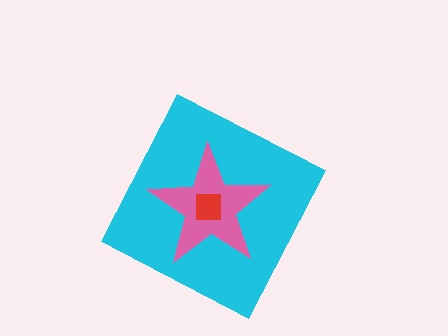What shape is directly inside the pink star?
The red square.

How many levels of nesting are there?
3.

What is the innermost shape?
The red square.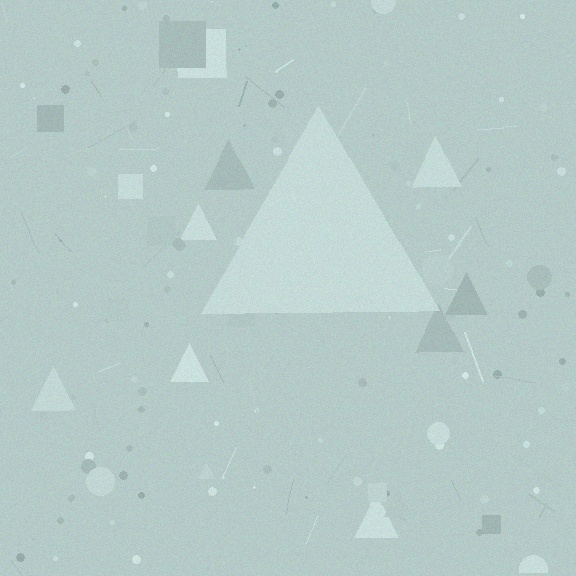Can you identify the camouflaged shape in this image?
The camouflaged shape is a triangle.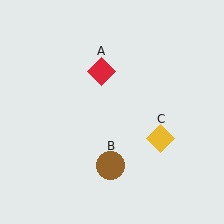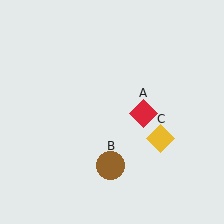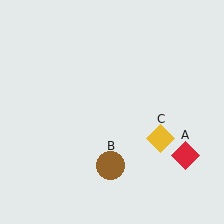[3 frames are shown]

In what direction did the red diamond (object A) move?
The red diamond (object A) moved down and to the right.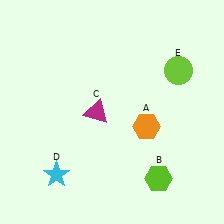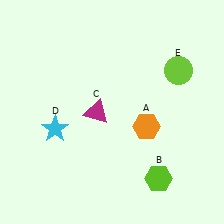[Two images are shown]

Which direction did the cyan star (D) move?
The cyan star (D) moved up.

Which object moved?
The cyan star (D) moved up.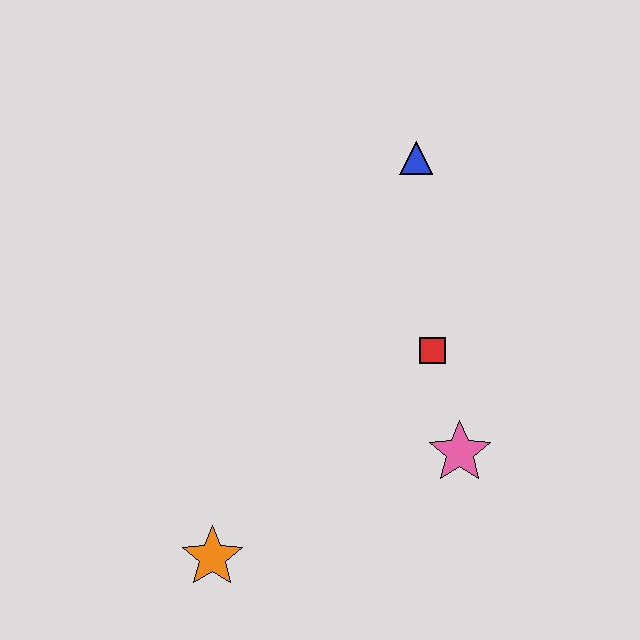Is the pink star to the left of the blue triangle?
No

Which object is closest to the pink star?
The red square is closest to the pink star.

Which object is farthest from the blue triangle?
The orange star is farthest from the blue triangle.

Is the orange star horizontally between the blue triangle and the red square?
No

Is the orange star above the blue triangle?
No